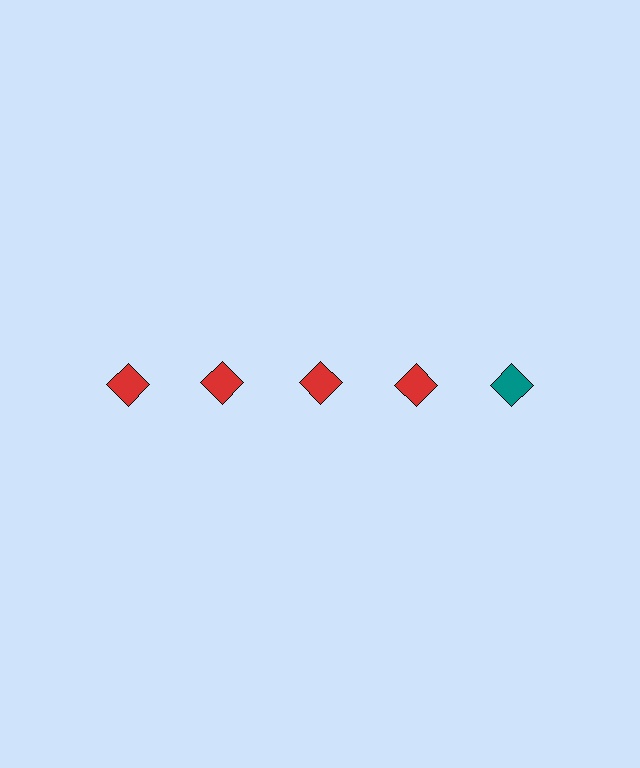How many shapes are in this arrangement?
There are 5 shapes arranged in a grid pattern.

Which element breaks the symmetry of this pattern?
The teal diamond in the top row, rightmost column breaks the symmetry. All other shapes are red diamonds.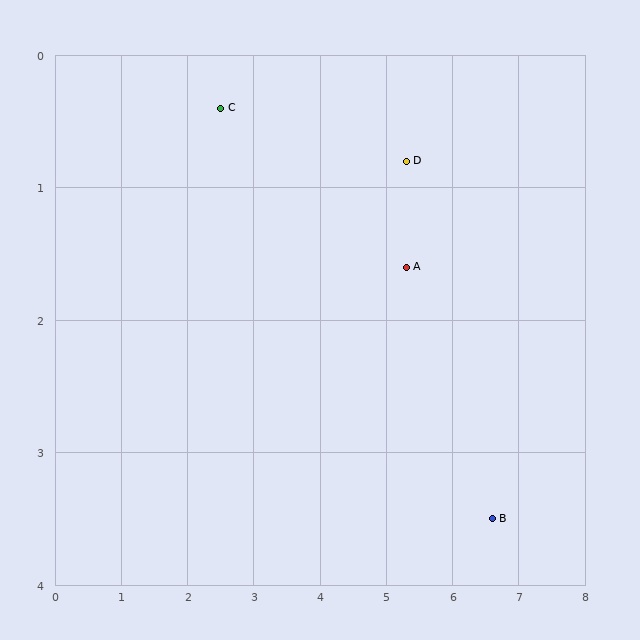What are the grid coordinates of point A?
Point A is at approximately (5.3, 1.6).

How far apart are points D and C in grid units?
Points D and C are about 2.8 grid units apart.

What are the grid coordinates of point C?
Point C is at approximately (2.5, 0.4).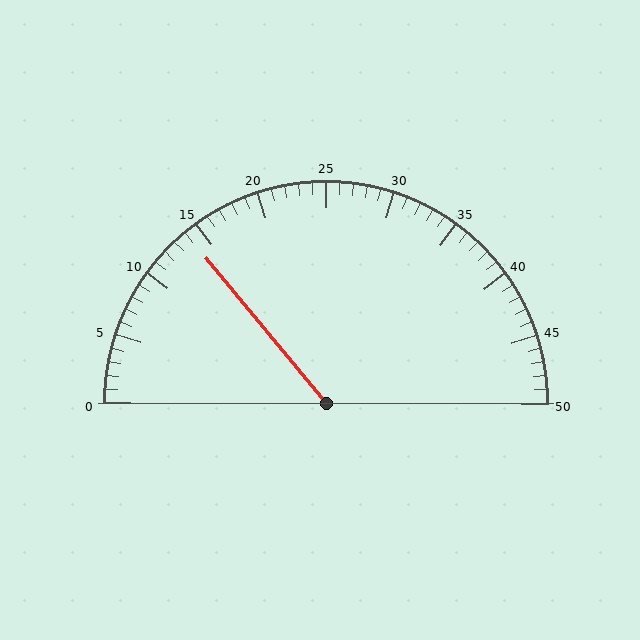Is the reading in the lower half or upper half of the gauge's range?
The reading is in the lower half of the range (0 to 50).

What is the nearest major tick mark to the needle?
The nearest major tick mark is 15.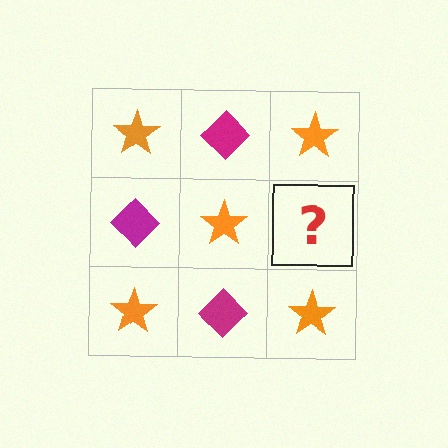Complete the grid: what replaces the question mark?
The question mark should be replaced with a magenta diamond.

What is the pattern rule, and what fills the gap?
The rule is that it alternates orange star and magenta diamond in a checkerboard pattern. The gap should be filled with a magenta diamond.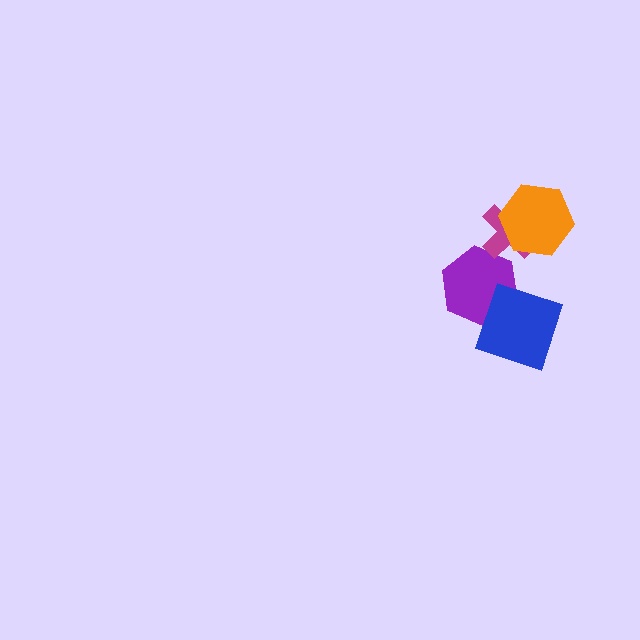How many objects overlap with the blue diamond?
1 object overlaps with the blue diamond.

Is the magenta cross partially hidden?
Yes, it is partially covered by another shape.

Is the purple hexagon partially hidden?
Yes, it is partially covered by another shape.